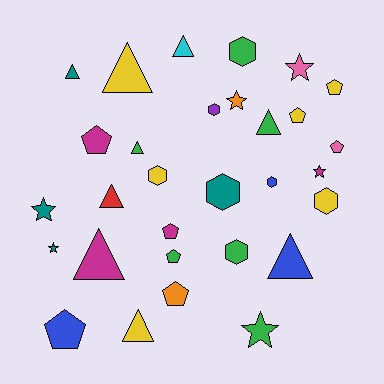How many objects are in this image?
There are 30 objects.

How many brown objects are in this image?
There are no brown objects.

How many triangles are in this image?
There are 9 triangles.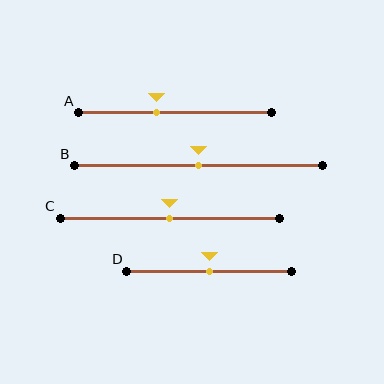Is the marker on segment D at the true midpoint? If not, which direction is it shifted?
Yes, the marker on segment D is at the true midpoint.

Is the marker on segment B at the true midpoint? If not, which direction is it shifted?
Yes, the marker on segment B is at the true midpoint.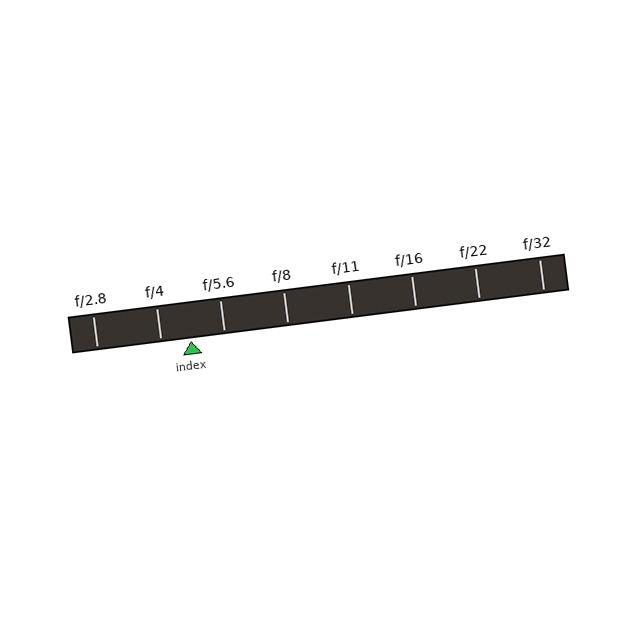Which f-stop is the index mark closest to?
The index mark is closest to f/4.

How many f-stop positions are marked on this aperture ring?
There are 8 f-stop positions marked.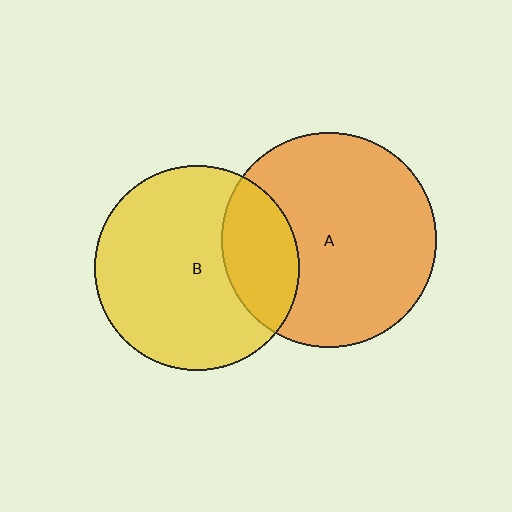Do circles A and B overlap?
Yes.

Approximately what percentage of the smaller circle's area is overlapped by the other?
Approximately 25%.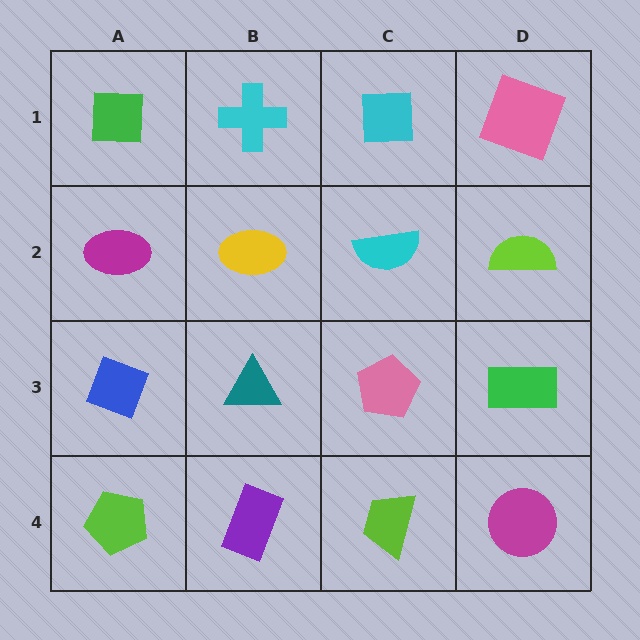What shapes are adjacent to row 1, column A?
A magenta ellipse (row 2, column A), a cyan cross (row 1, column B).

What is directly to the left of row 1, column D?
A cyan square.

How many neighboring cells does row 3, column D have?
3.